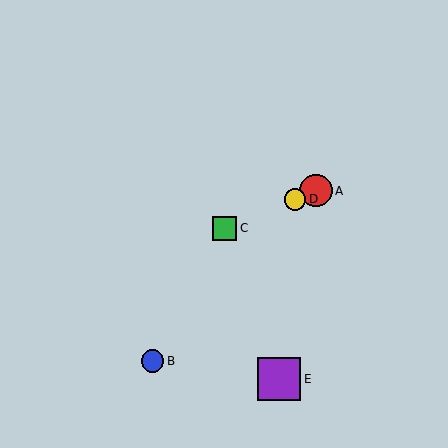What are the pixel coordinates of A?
Object A is at (316, 191).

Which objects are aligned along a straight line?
Objects A, C, D are aligned along a straight line.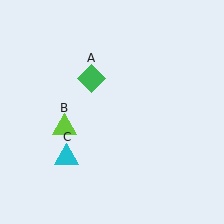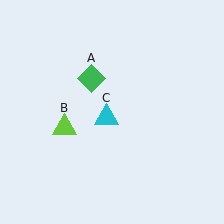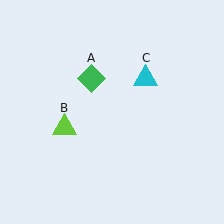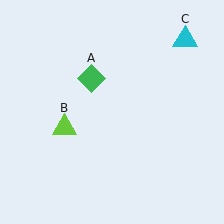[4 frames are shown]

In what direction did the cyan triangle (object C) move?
The cyan triangle (object C) moved up and to the right.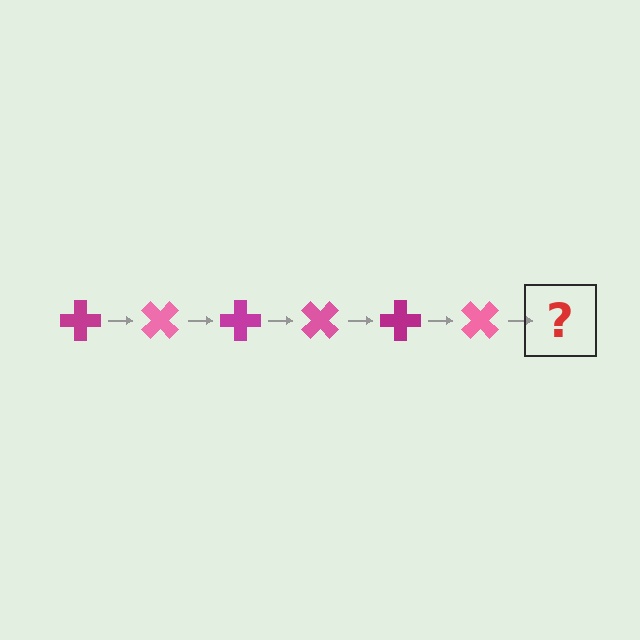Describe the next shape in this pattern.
It should be a magenta cross, rotated 270 degrees from the start.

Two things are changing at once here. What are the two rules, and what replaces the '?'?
The two rules are that it rotates 45 degrees each step and the color cycles through magenta and pink. The '?' should be a magenta cross, rotated 270 degrees from the start.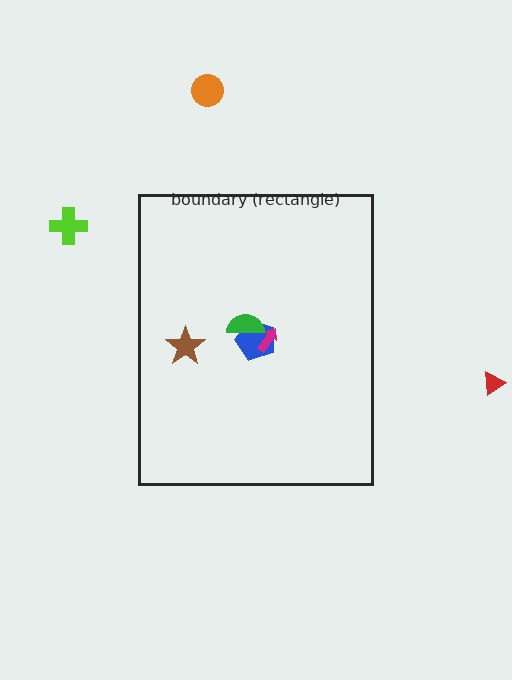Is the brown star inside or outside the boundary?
Inside.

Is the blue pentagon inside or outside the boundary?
Inside.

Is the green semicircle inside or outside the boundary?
Inside.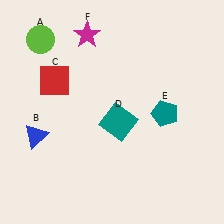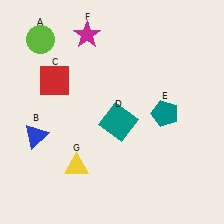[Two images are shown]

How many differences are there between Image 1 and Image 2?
There is 1 difference between the two images.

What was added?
A yellow triangle (G) was added in Image 2.